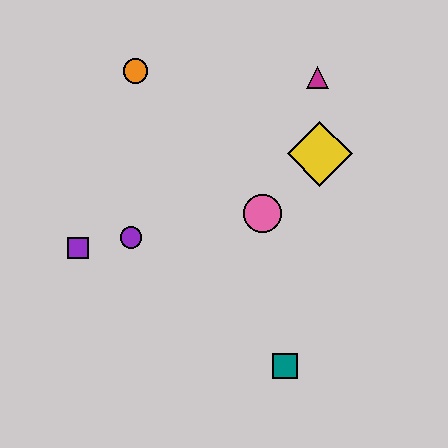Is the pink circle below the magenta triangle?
Yes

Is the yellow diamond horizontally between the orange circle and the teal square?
No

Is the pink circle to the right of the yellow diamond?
No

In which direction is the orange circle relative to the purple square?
The orange circle is above the purple square.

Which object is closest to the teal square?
The pink circle is closest to the teal square.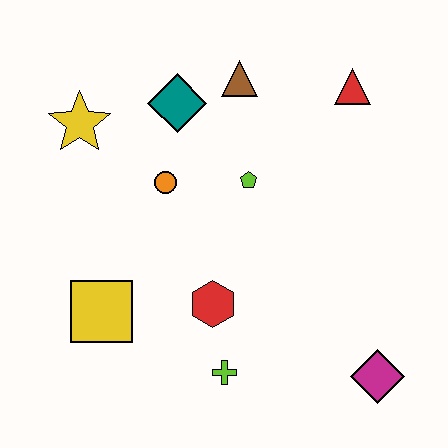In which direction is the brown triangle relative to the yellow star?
The brown triangle is to the right of the yellow star.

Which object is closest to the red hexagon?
The lime cross is closest to the red hexagon.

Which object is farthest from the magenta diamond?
The yellow star is farthest from the magenta diamond.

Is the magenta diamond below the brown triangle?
Yes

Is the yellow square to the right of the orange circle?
No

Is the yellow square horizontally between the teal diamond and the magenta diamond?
No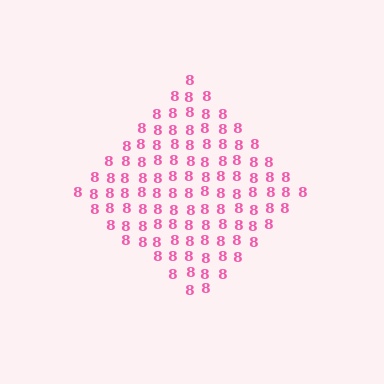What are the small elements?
The small elements are digit 8's.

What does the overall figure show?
The overall figure shows a diamond.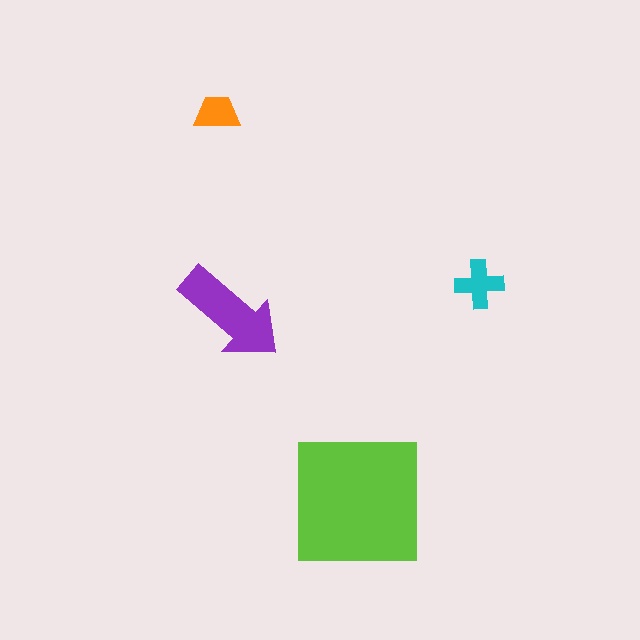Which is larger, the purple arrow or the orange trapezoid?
The purple arrow.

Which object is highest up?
The orange trapezoid is topmost.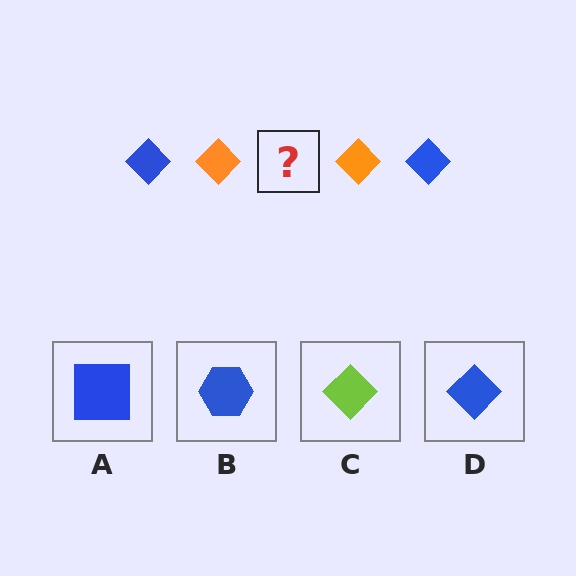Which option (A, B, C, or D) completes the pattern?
D.